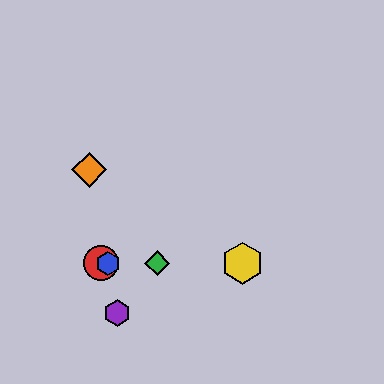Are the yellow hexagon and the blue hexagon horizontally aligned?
Yes, both are at y≈263.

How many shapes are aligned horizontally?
4 shapes (the red circle, the blue hexagon, the green diamond, the yellow hexagon) are aligned horizontally.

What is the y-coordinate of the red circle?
The red circle is at y≈263.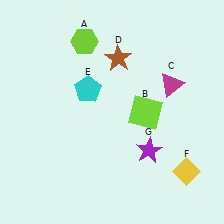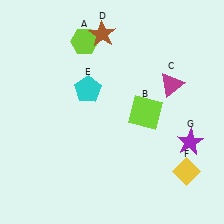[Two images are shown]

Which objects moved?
The objects that moved are: the brown star (D), the purple star (G).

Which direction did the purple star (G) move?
The purple star (G) moved right.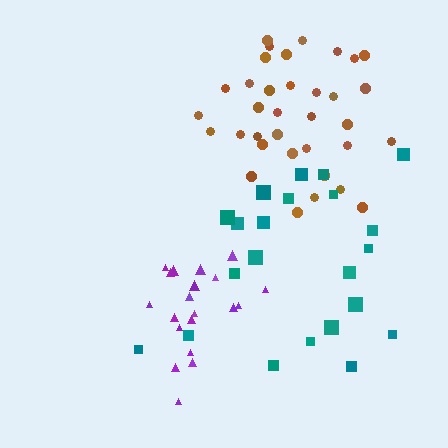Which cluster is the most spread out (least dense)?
Teal.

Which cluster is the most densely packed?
Brown.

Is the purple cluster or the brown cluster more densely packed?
Brown.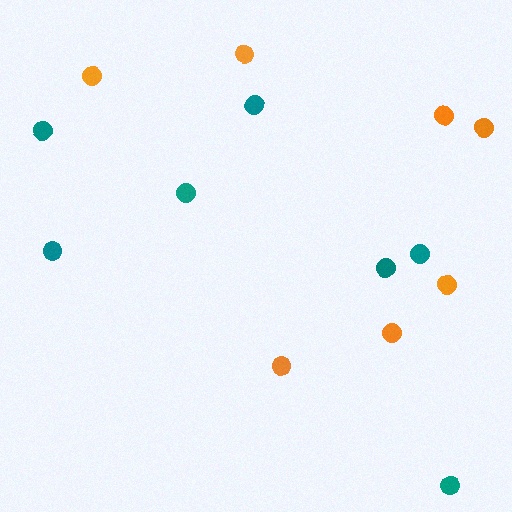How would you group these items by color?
There are 2 groups: one group of orange circles (7) and one group of teal circles (7).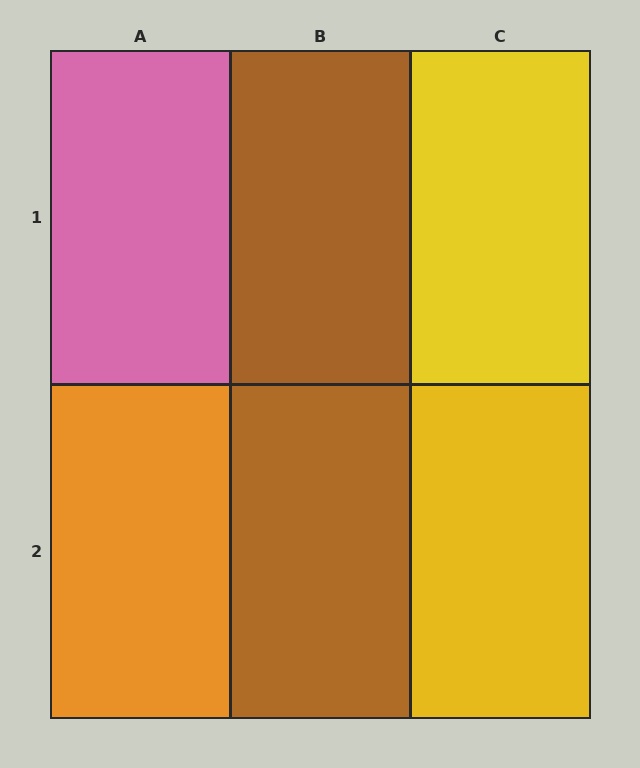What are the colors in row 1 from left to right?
Pink, brown, yellow.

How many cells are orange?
1 cell is orange.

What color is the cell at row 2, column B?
Brown.